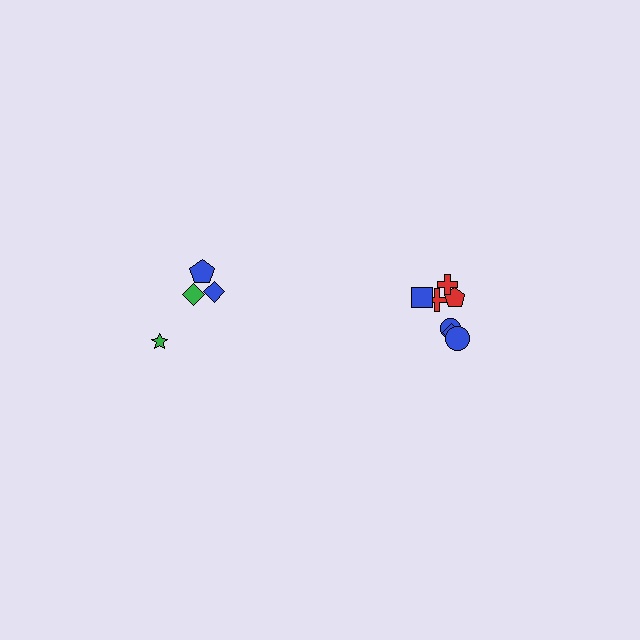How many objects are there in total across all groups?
There are 11 objects.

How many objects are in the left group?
There are 4 objects.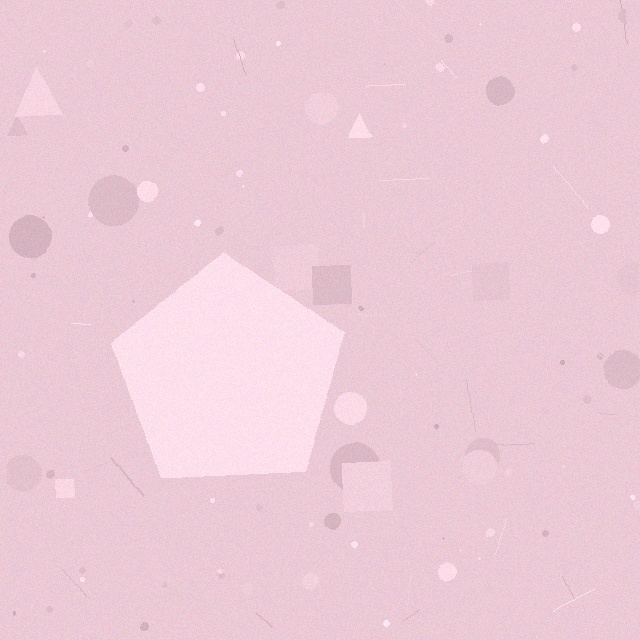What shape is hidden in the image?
A pentagon is hidden in the image.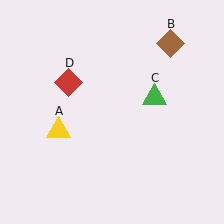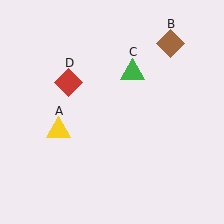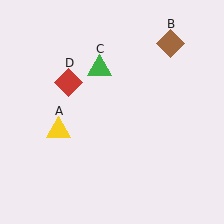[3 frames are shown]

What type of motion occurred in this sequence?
The green triangle (object C) rotated counterclockwise around the center of the scene.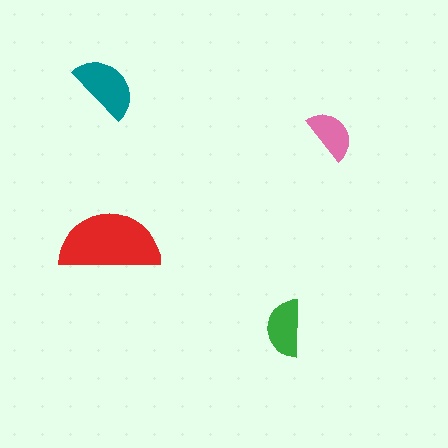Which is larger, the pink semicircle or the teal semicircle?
The teal one.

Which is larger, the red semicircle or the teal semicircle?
The red one.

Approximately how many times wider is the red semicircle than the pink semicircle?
About 2 times wider.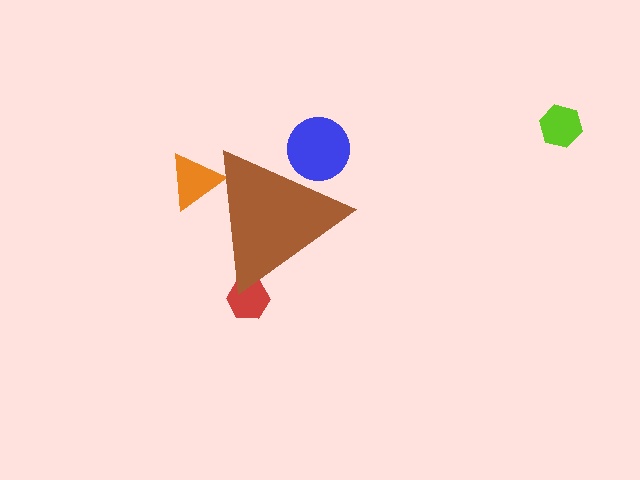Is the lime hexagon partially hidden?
No, the lime hexagon is fully visible.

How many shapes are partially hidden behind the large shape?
3 shapes are partially hidden.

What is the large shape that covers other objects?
A brown triangle.